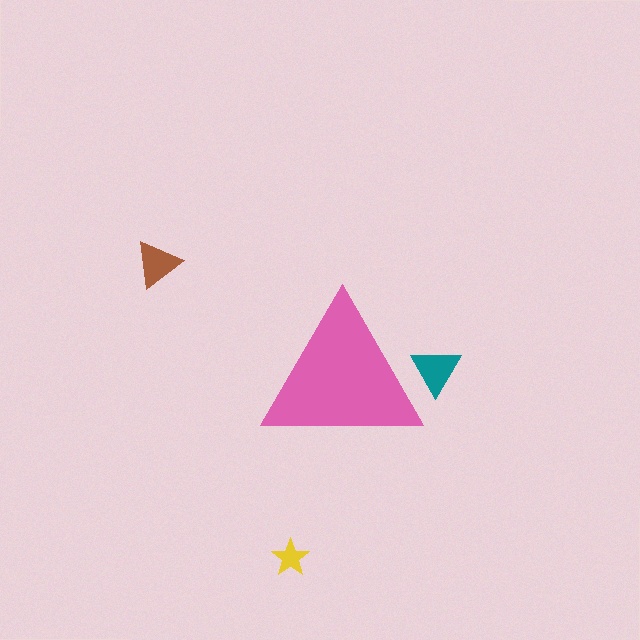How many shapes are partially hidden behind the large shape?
1 shape is partially hidden.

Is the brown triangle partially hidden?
No, the brown triangle is fully visible.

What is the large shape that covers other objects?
A pink triangle.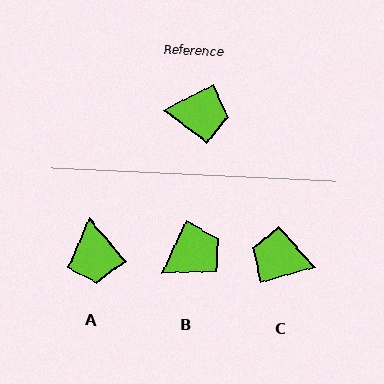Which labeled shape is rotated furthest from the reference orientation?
C, about 169 degrees away.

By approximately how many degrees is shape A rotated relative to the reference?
Approximately 77 degrees clockwise.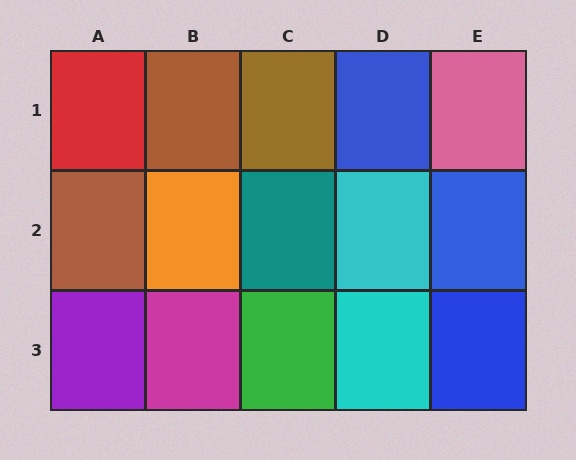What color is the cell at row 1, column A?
Red.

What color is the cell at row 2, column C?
Teal.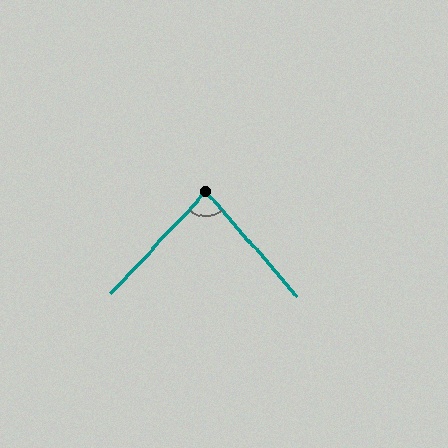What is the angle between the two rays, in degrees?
Approximately 84 degrees.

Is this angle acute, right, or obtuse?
It is acute.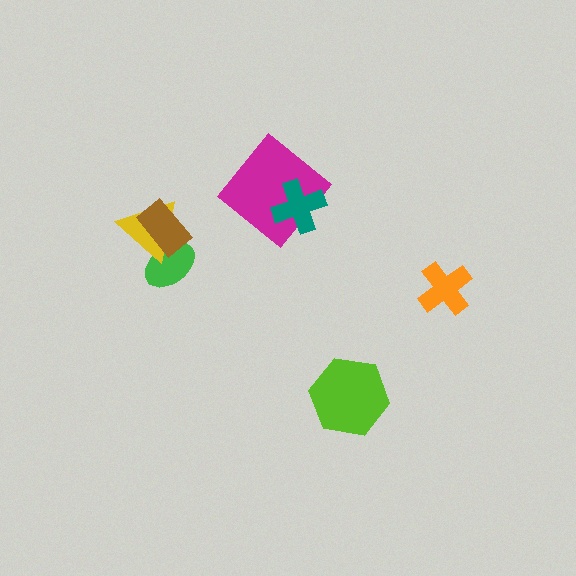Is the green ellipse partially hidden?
Yes, it is partially covered by another shape.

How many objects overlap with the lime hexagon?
0 objects overlap with the lime hexagon.